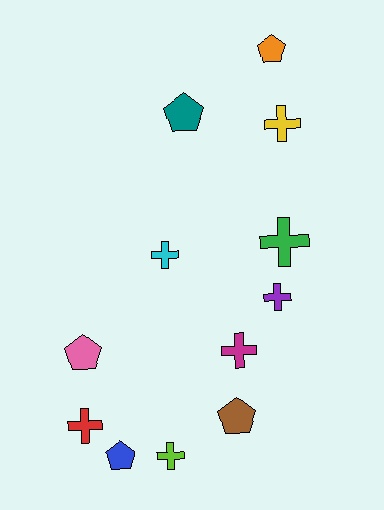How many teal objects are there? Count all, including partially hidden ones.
There is 1 teal object.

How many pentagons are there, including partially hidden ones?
There are 5 pentagons.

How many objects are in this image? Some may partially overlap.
There are 12 objects.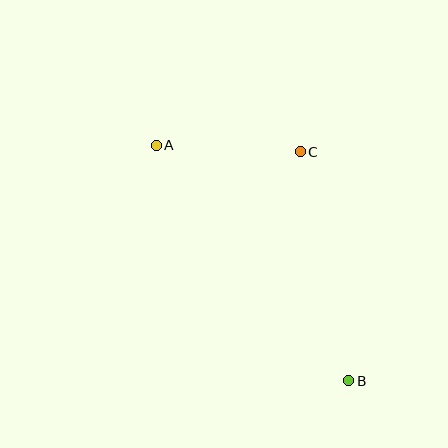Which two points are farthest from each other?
Points A and B are farthest from each other.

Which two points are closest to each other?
Points A and C are closest to each other.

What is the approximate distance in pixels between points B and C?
The distance between B and C is approximately 234 pixels.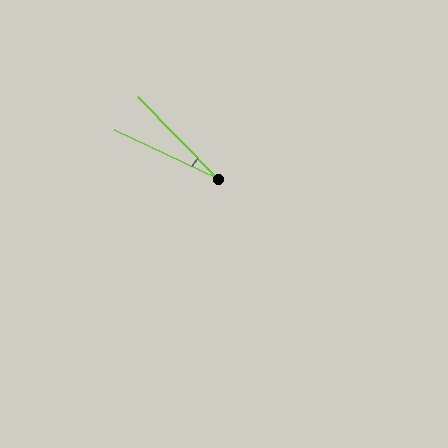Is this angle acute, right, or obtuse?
It is acute.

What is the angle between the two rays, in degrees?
Approximately 20 degrees.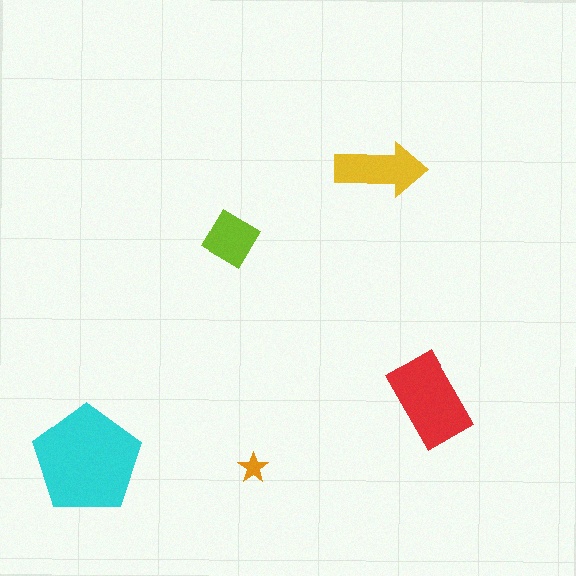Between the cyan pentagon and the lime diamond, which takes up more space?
The cyan pentagon.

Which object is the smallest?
The orange star.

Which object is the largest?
The cyan pentagon.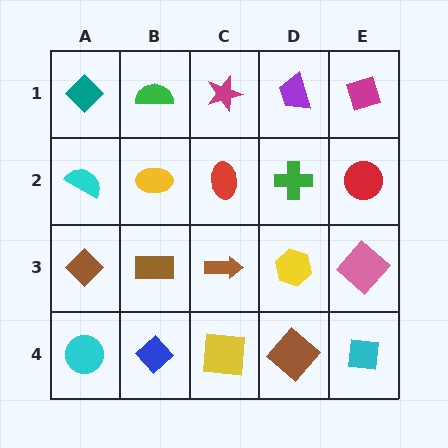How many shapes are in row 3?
5 shapes.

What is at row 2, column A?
A cyan semicircle.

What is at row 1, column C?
A magenta star.